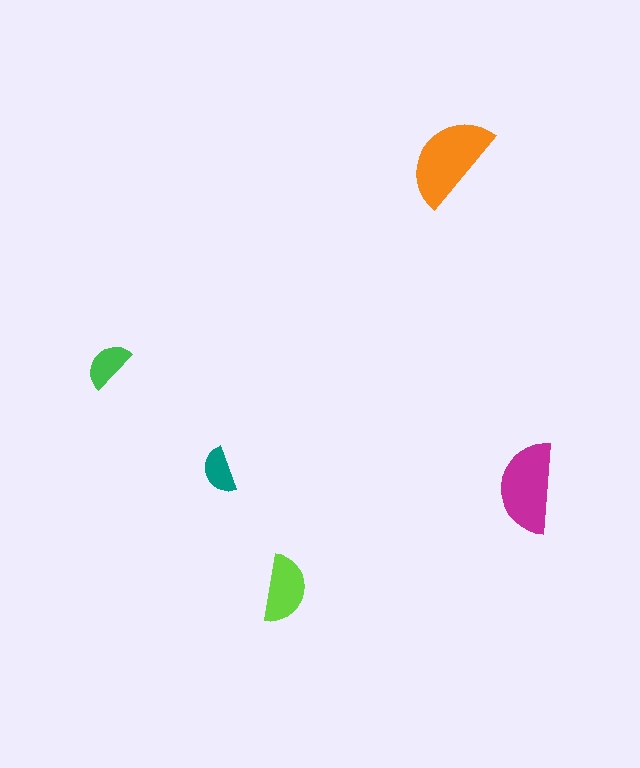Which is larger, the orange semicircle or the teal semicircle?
The orange one.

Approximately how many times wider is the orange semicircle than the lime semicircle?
About 1.5 times wider.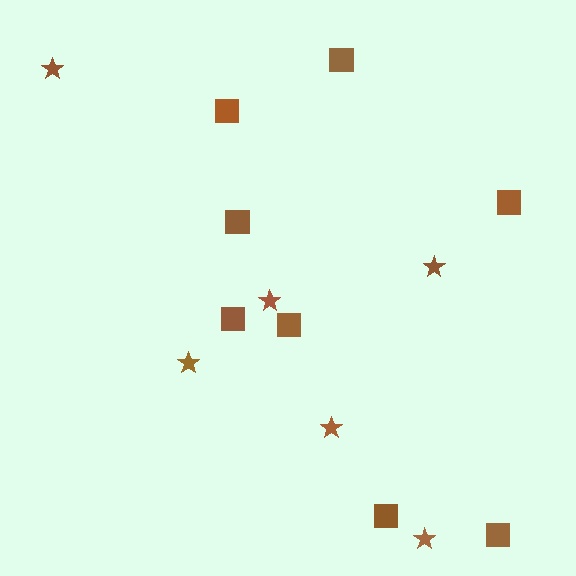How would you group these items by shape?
There are 2 groups: one group of squares (8) and one group of stars (6).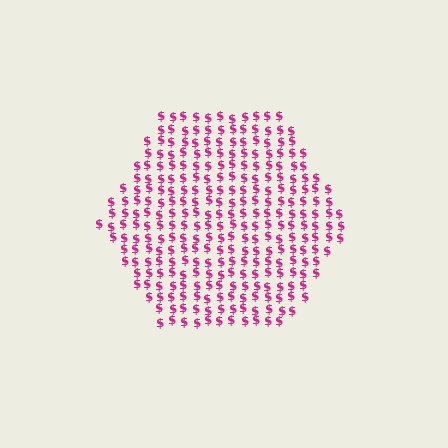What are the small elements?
The small elements are dollar signs.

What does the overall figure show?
The overall figure shows a hexagon.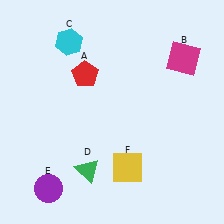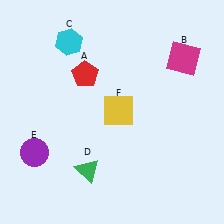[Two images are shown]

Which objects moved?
The objects that moved are: the purple circle (E), the yellow square (F).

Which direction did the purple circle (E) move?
The purple circle (E) moved up.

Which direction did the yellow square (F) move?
The yellow square (F) moved up.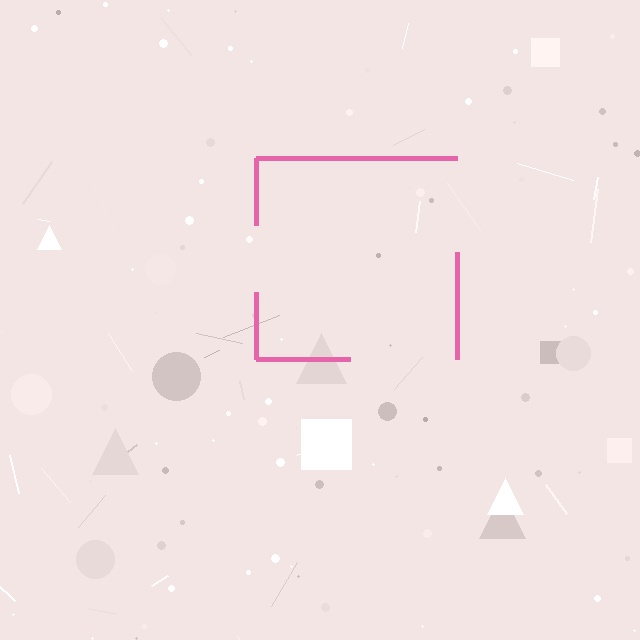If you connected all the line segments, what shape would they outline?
They would outline a square.